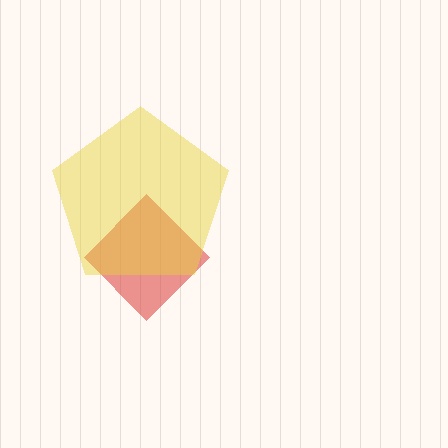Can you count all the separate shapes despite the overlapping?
Yes, there are 2 separate shapes.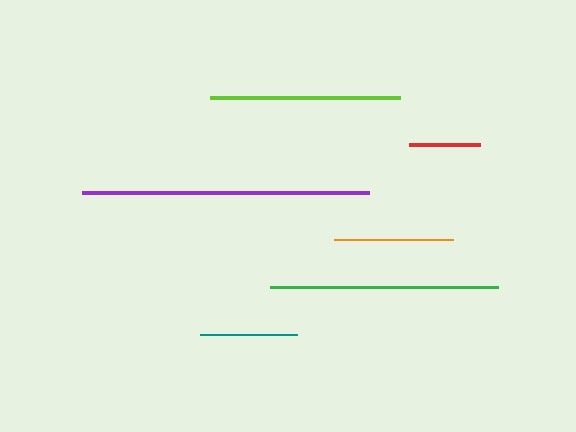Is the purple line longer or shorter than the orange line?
The purple line is longer than the orange line.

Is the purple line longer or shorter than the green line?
The purple line is longer than the green line.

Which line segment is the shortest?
The red line is the shortest at approximately 71 pixels.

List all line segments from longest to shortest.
From longest to shortest: purple, green, lime, orange, teal, red.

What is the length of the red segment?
The red segment is approximately 71 pixels long.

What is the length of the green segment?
The green segment is approximately 229 pixels long.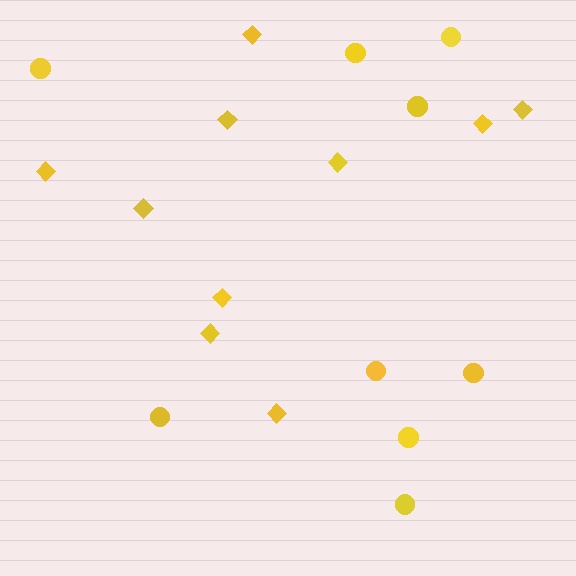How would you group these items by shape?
There are 2 groups: one group of circles (9) and one group of diamonds (10).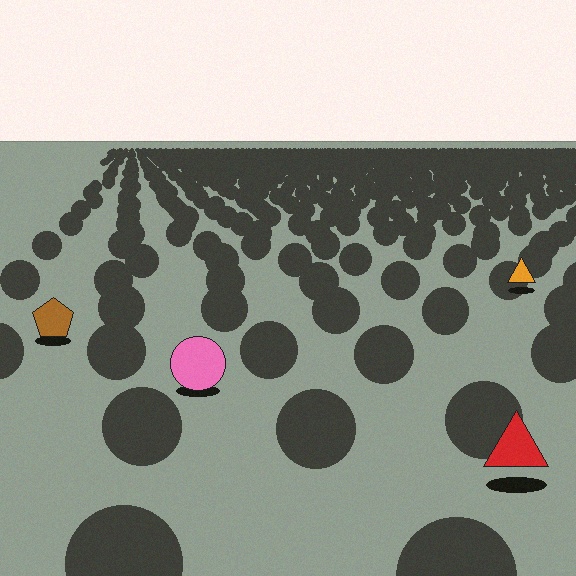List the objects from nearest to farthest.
From nearest to farthest: the red triangle, the pink circle, the brown pentagon, the orange triangle.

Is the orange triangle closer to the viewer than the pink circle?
No. The pink circle is closer — you can tell from the texture gradient: the ground texture is coarser near it.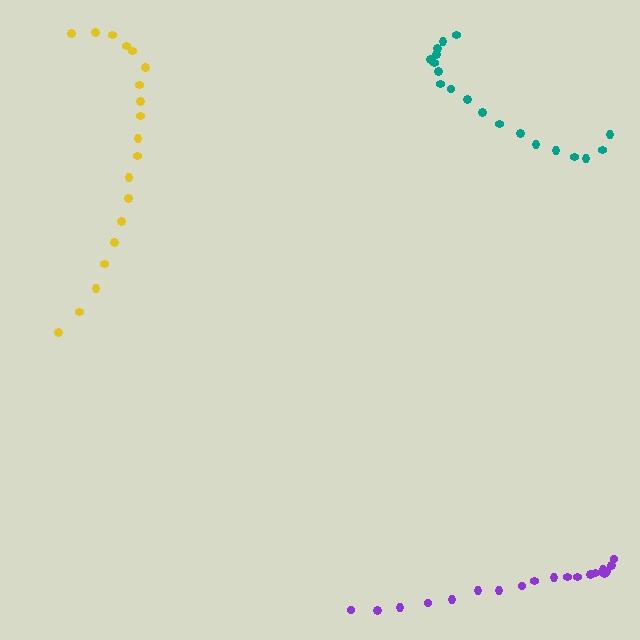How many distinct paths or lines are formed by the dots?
There are 3 distinct paths.